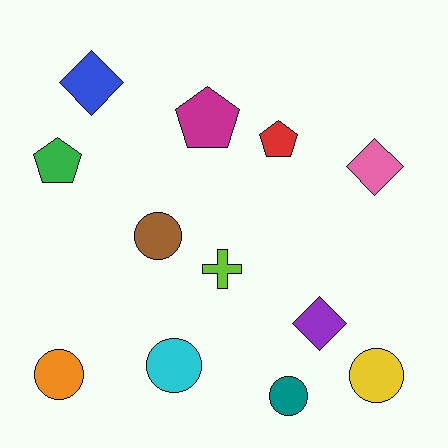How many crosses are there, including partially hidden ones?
There is 1 cross.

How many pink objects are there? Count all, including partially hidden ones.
There is 1 pink object.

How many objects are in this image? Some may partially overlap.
There are 12 objects.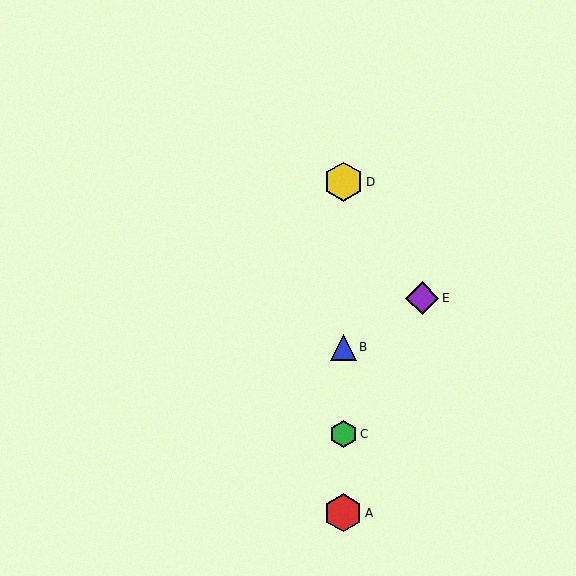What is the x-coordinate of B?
Object B is at x≈343.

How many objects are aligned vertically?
4 objects (A, B, C, D) are aligned vertically.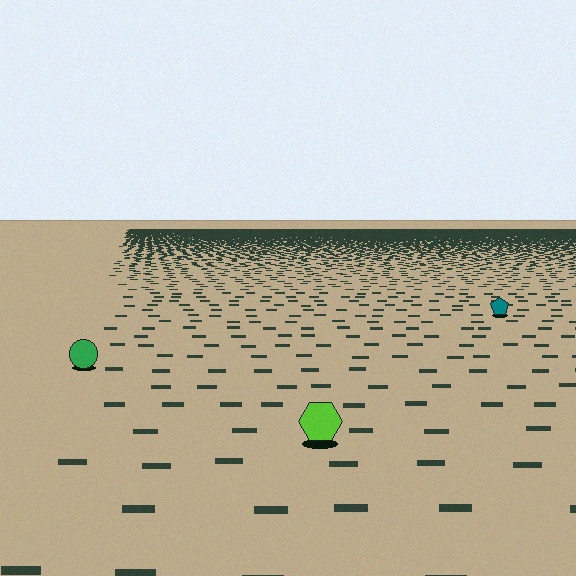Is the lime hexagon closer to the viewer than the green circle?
Yes. The lime hexagon is closer — you can tell from the texture gradient: the ground texture is coarser near it.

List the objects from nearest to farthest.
From nearest to farthest: the lime hexagon, the green circle, the teal pentagon.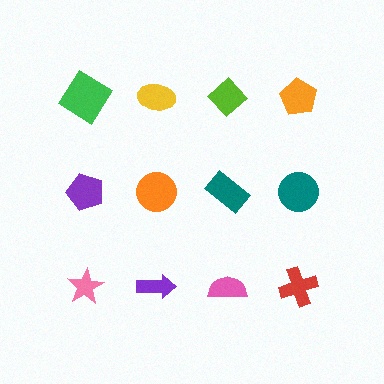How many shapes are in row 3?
4 shapes.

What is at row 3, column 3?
A pink semicircle.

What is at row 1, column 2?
A yellow ellipse.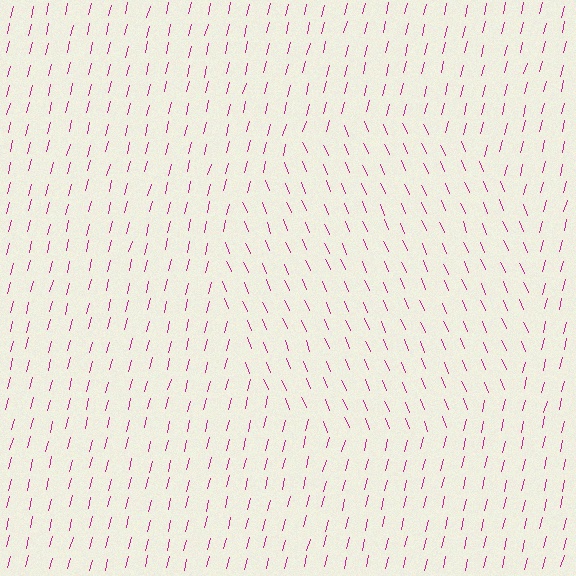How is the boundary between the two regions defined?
The boundary is defined purely by a change in line orientation (approximately 37 degrees difference). All lines are the same color and thickness.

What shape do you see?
I see a circle.